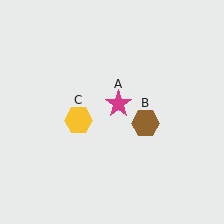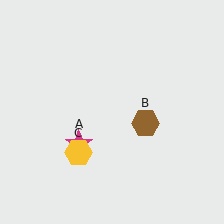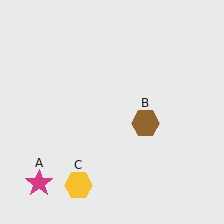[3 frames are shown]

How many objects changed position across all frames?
2 objects changed position: magenta star (object A), yellow hexagon (object C).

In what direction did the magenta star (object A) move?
The magenta star (object A) moved down and to the left.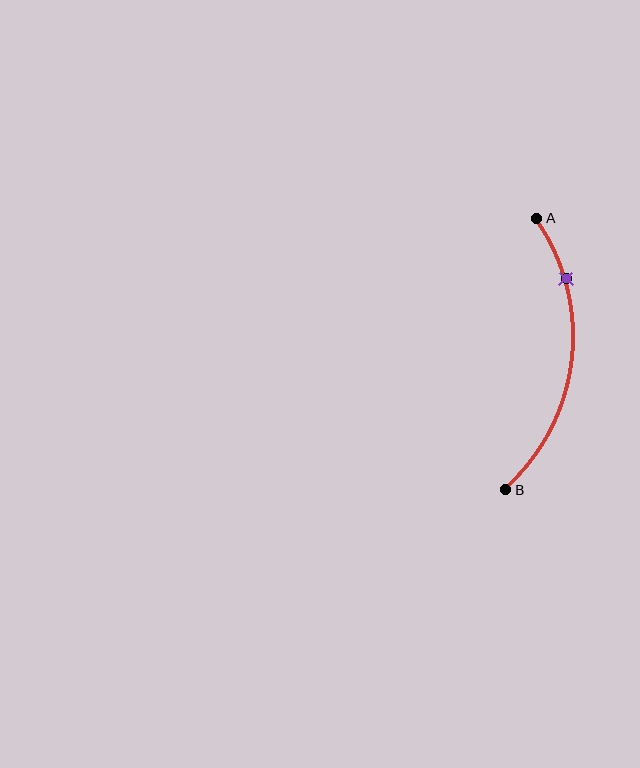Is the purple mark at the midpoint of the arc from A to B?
No. The purple mark lies on the arc but is closer to endpoint A. The arc midpoint would be at the point on the curve equidistant along the arc from both A and B.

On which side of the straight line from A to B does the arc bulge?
The arc bulges to the right of the straight line connecting A and B.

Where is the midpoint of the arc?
The arc midpoint is the point on the curve farthest from the straight line joining A and B. It sits to the right of that line.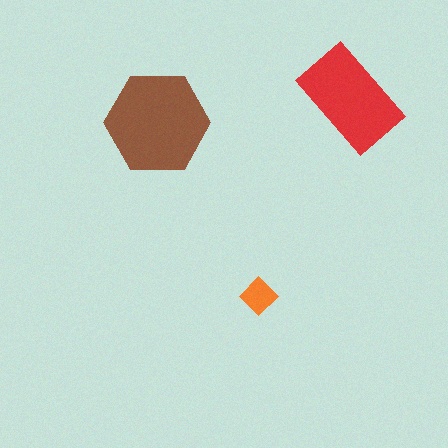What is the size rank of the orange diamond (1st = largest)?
3rd.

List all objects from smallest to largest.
The orange diamond, the red rectangle, the brown hexagon.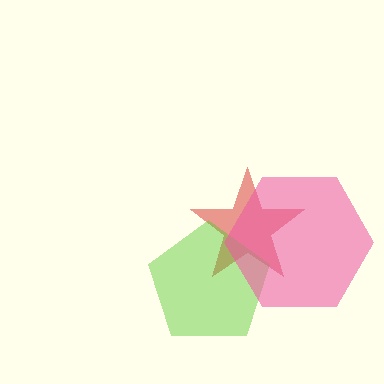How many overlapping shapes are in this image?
There are 3 overlapping shapes in the image.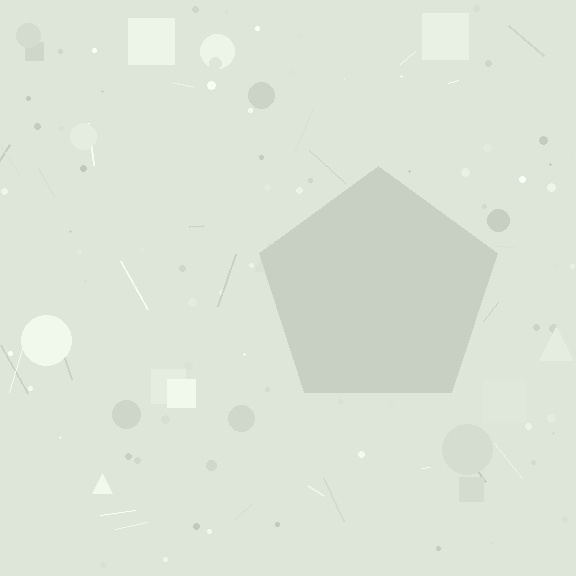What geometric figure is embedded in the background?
A pentagon is embedded in the background.